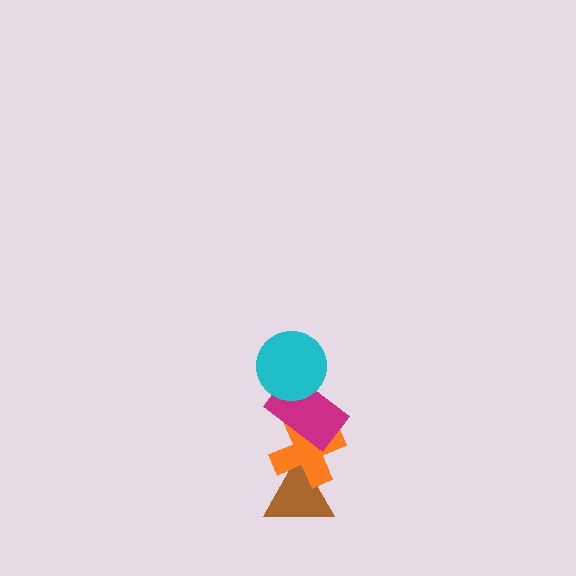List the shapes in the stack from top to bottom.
From top to bottom: the cyan circle, the magenta rectangle, the orange cross, the brown triangle.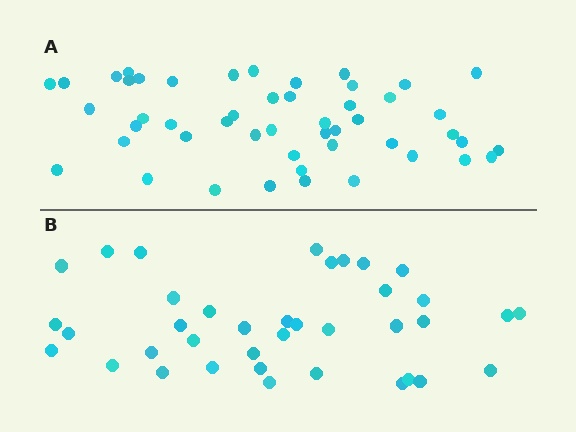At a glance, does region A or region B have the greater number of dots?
Region A (the top region) has more dots.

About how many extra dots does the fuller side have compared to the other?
Region A has roughly 12 or so more dots than region B.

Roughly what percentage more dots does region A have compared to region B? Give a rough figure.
About 30% more.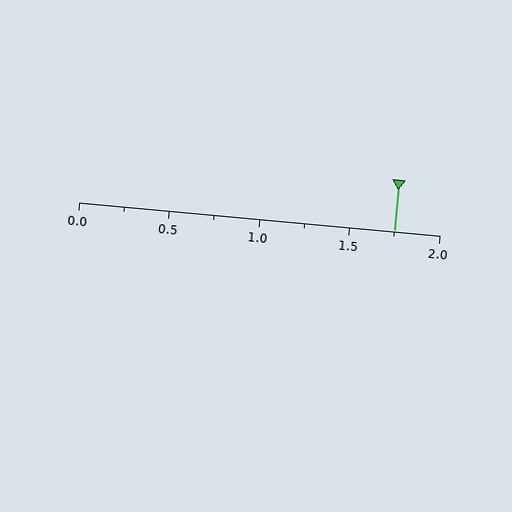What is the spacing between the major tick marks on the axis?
The major ticks are spaced 0.5 apart.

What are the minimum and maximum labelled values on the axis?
The axis runs from 0.0 to 2.0.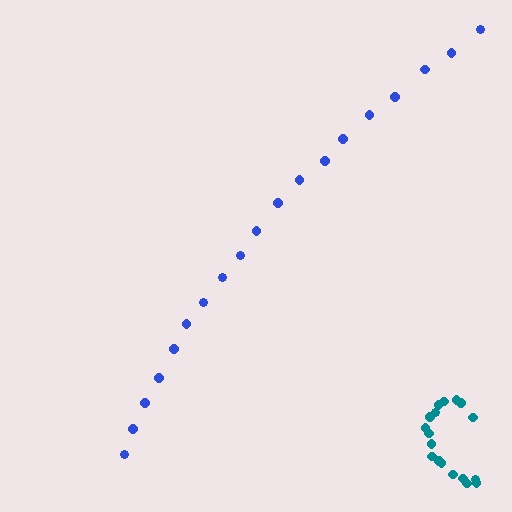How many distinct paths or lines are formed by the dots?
There are 2 distinct paths.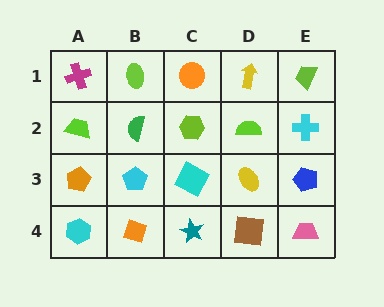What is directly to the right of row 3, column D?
A blue pentagon.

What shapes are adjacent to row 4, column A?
An orange pentagon (row 3, column A), an orange diamond (row 4, column B).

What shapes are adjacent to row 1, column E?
A cyan cross (row 2, column E), a yellow arrow (row 1, column D).